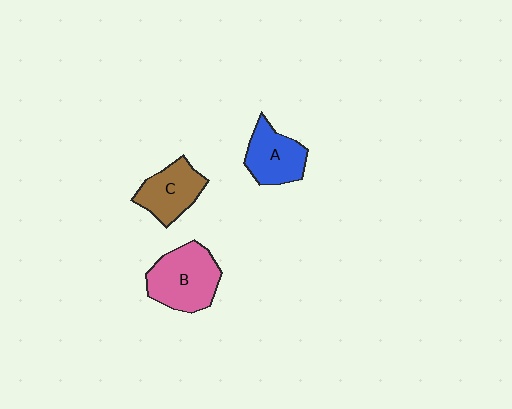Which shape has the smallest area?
Shape C (brown).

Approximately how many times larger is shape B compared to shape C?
Approximately 1.3 times.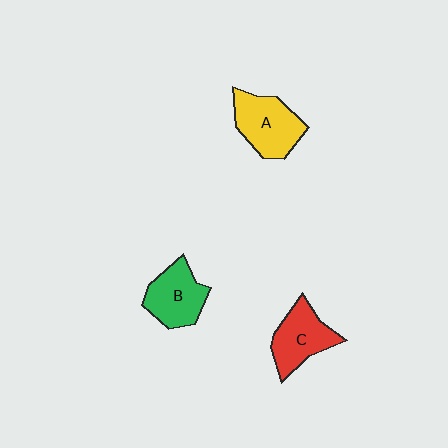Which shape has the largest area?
Shape A (yellow).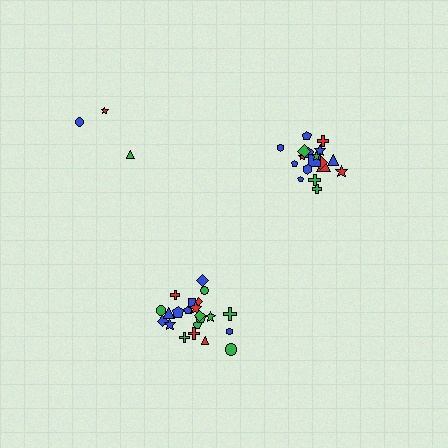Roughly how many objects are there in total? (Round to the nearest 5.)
Roughly 45 objects in total.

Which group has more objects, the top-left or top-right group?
The top-right group.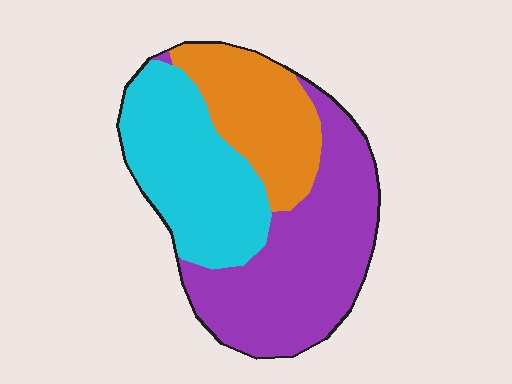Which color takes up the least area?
Orange, at roughly 25%.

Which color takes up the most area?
Purple, at roughly 45%.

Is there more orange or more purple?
Purple.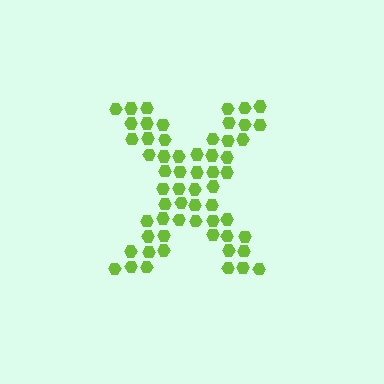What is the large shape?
The large shape is the letter X.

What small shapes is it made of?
It is made of small hexagons.